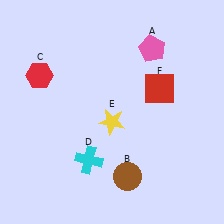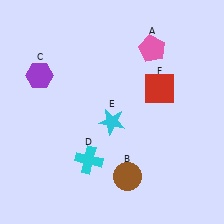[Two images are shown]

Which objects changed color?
C changed from red to purple. E changed from yellow to cyan.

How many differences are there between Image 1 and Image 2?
There are 2 differences between the two images.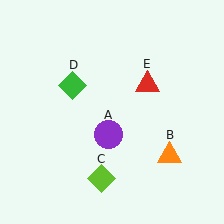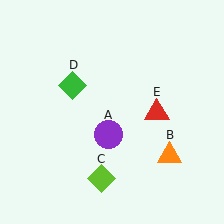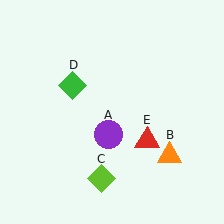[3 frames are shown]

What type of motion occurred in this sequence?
The red triangle (object E) rotated clockwise around the center of the scene.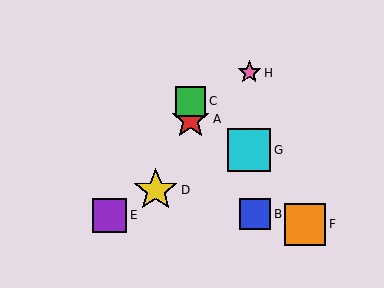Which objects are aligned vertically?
Objects A, C are aligned vertically.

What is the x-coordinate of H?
Object H is at x≈249.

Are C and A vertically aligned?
Yes, both are at x≈190.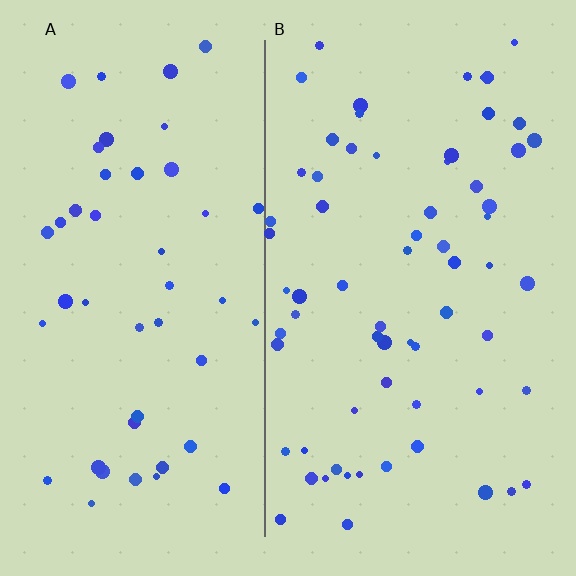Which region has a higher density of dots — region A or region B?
B (the right).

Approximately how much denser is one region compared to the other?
Approximately 1.4× — region B over region A.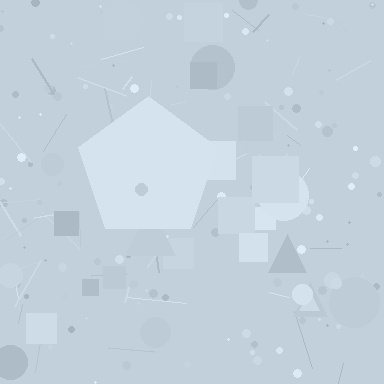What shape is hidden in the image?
A pentagon is hidden in the image.